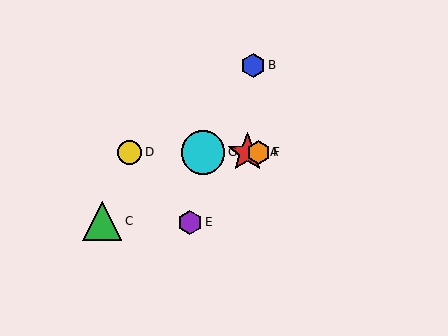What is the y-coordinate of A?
Object A is at y≈152.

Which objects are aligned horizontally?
Objects A, D, F, G are aligned horizontally.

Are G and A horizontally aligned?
Yes, both are at y≈152.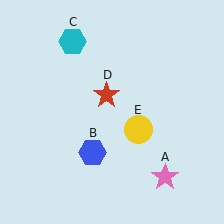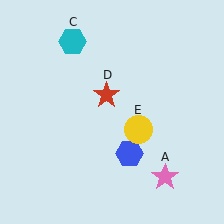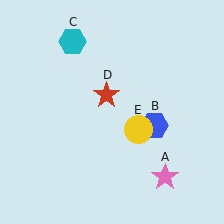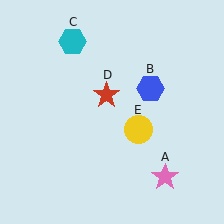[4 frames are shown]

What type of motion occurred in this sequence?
The blue hexagon (object B) rotated counterclockwise around the center of the scene.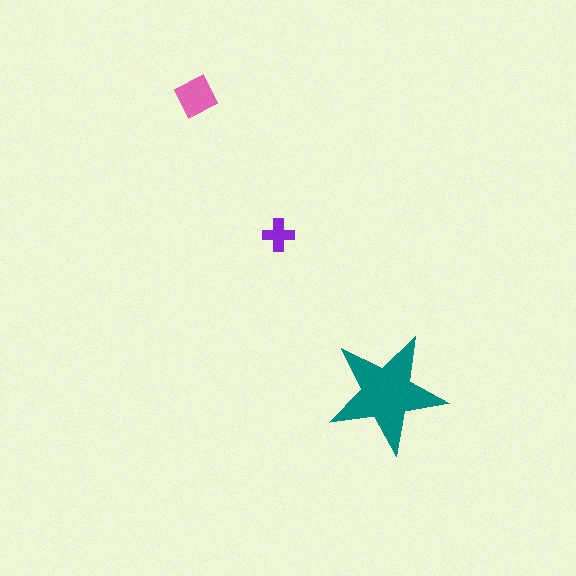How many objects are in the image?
There are 3 objects in the image.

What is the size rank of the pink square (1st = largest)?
2nd.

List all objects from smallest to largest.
The purple cross, the pink square, the teal star.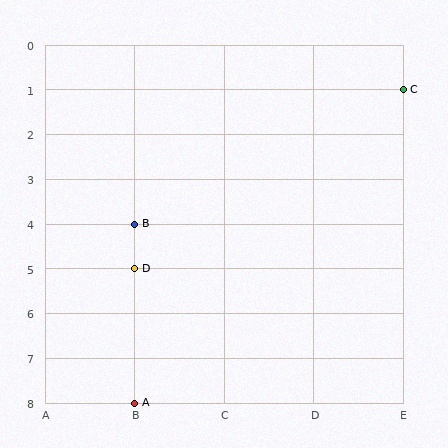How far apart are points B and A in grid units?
Points B and A are 4 rows apart.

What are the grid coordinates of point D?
Point D is at grid coordinates (B, 5).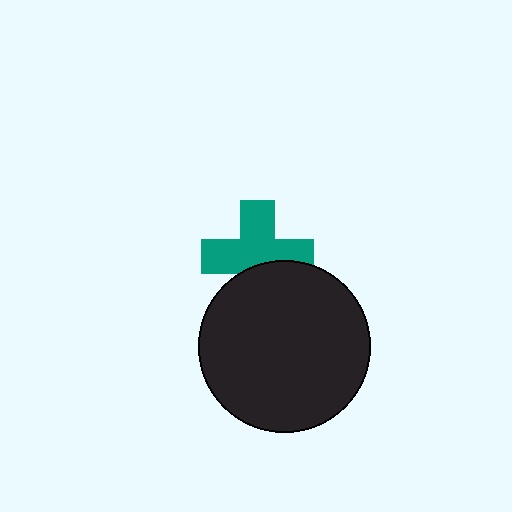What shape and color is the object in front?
The object in front is a black circle.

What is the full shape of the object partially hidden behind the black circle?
The partially hidden object is a teal cross.